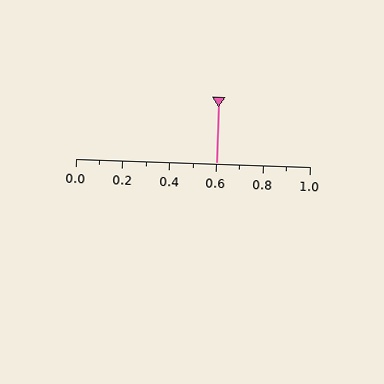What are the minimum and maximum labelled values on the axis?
The axis runs from 0.0 to 1.0.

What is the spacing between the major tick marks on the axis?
The major ticks are spaced 0.2 apart.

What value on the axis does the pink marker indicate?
The marker indicates approximately 0.6.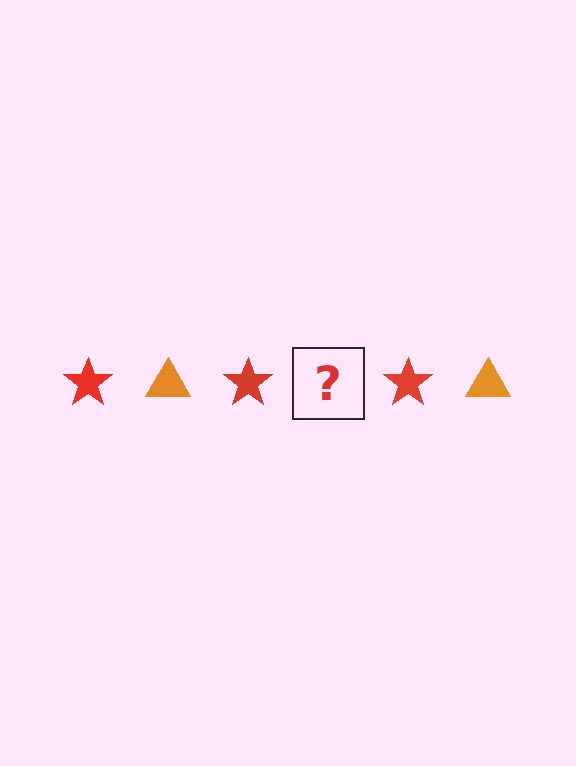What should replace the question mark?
The question mark should be replaced with an orange triangle.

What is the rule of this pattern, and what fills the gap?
The rule is that the pattern alternates between red star and orange triangle. The gap should be filled with an orange triangle.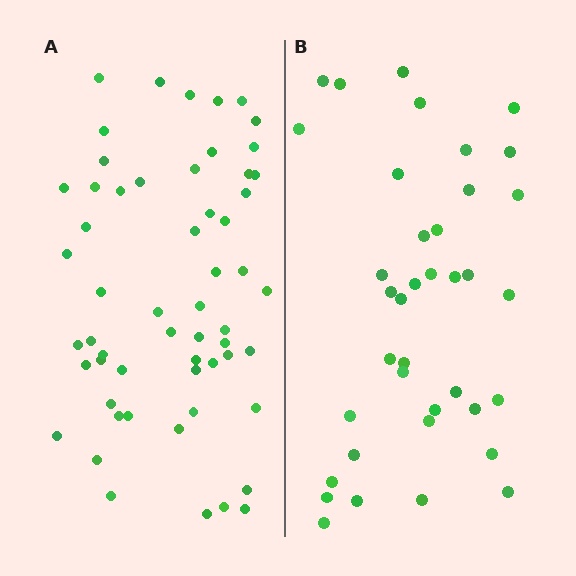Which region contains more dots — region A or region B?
Region A (the left region) has more dots.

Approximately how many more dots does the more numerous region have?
Region A has approximately 20 more dots than region B.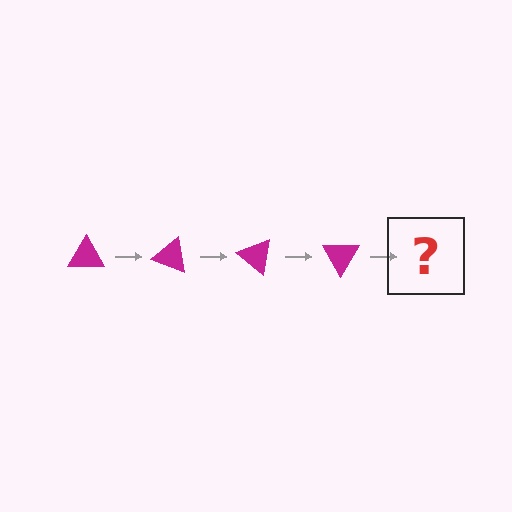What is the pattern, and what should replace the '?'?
The pattern is that the triangle rotates 20 degrees each step. The '?' should be a magenta triangle rotated 80 degrees.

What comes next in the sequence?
The next element should be a magenta triangle rotated 80 degrees.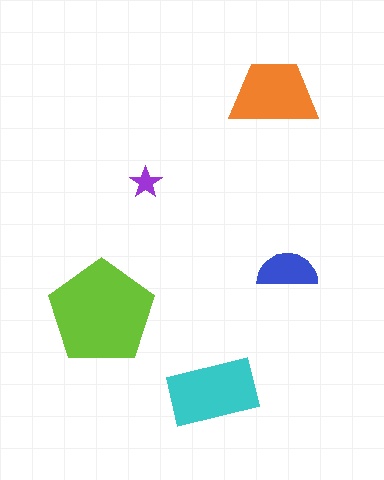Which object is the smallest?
The purple star.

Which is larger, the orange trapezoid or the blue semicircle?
The orange trapezoid.